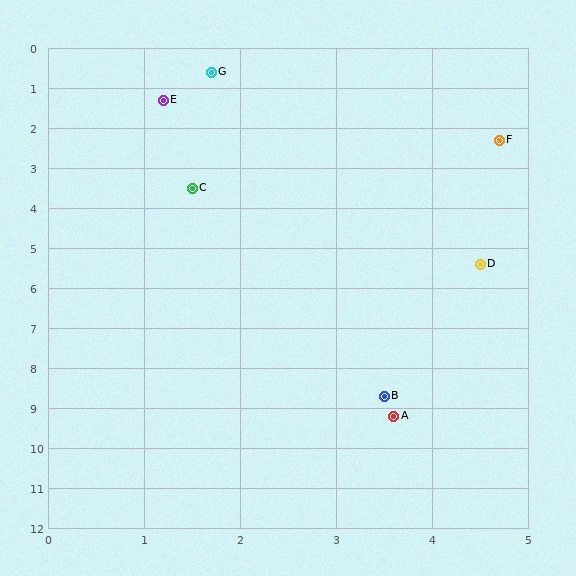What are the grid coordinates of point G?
Point G is at approximately (1.7, 0.6).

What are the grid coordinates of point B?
Point B is at approximately (3.5, 8.7).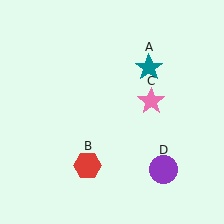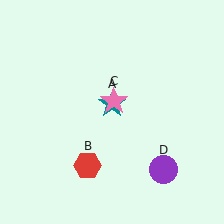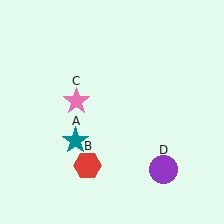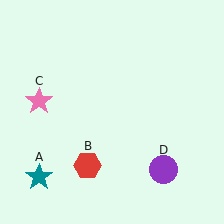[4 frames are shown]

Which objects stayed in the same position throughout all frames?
Red hexagon (object B) and purple circle (object D) remained stationary.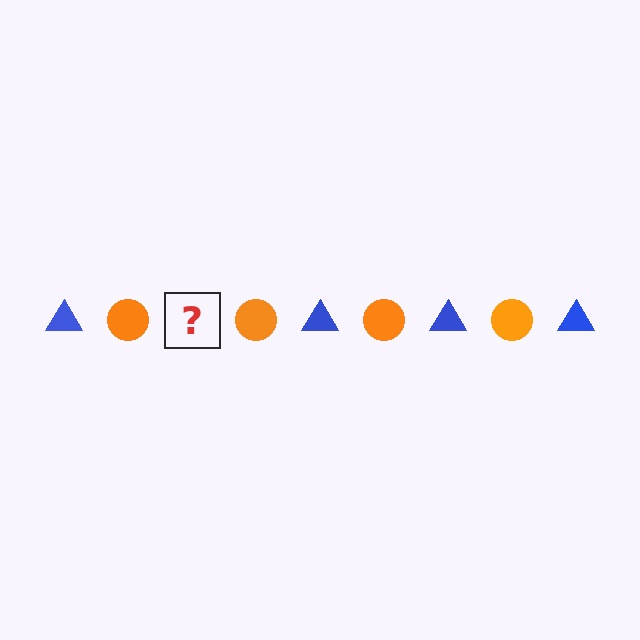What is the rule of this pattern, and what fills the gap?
The rule is that the pattern alternates between blue triangle and orange circle. The gap should be filled with a blue triangle.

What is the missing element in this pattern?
The missing element is a blue triangle.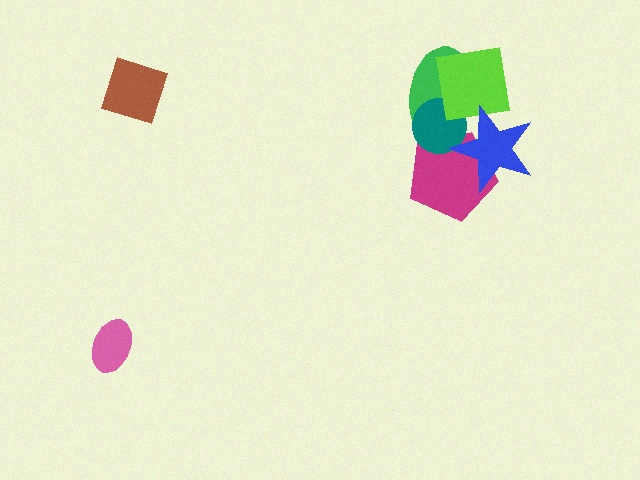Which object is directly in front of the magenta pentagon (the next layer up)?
The green ellipse is directly in front of the magenta pentagon.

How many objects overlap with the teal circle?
3 objects overlap with the teal circle.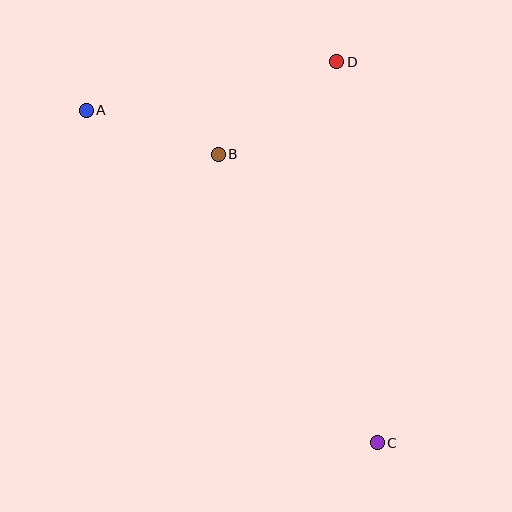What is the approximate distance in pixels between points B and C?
The distance between B and C is approximately 330 pixels.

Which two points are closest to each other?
Points A and B are closest to each other.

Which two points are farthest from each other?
Points A and C are farthest from each other.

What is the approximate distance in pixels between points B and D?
The distance between B and D is approximately 150 pixels.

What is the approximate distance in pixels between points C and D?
The distance between C and D is approximately 383 pixels.